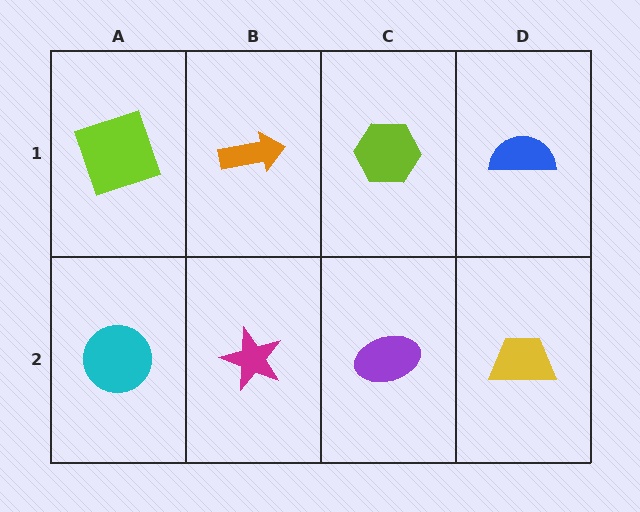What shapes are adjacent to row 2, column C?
A lime hexagon (row 1, column C), a magenta star (row 2, column B), a yellow trapezoid (row 2, column D).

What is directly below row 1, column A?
A cyan circle.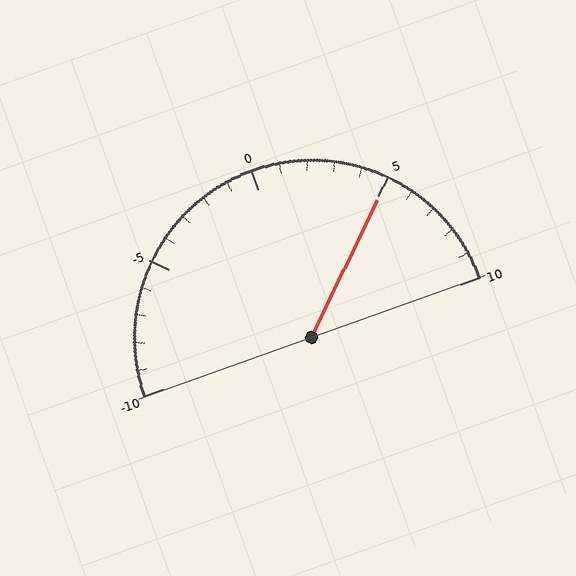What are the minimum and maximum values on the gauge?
The gauge ranges from -10 to 10.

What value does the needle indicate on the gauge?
The needle indicates approximately 5.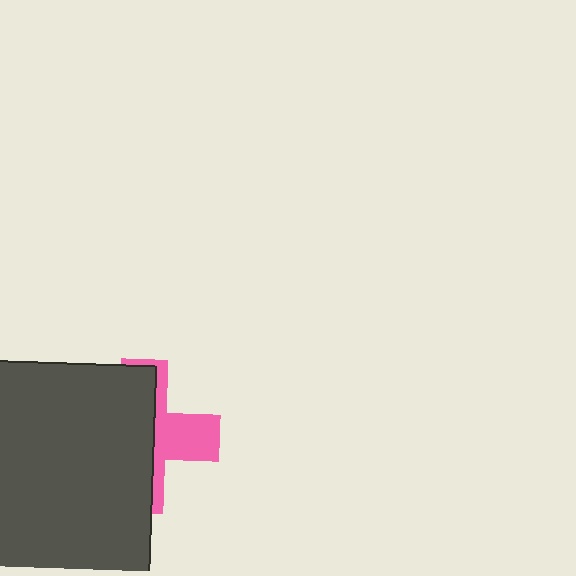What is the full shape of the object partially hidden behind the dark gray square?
The partially hidden object is a pink cross.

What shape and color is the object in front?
The object in front is a dark gray square.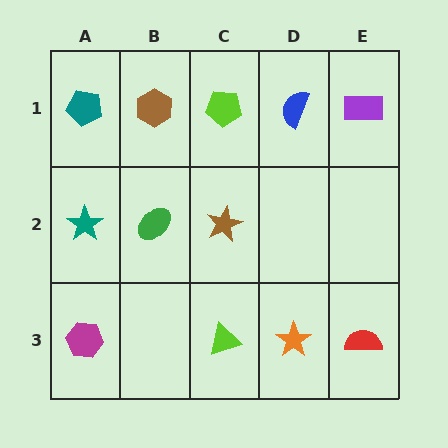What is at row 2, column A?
A teal star.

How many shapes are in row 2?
3 shapes.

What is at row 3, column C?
A lime triangle.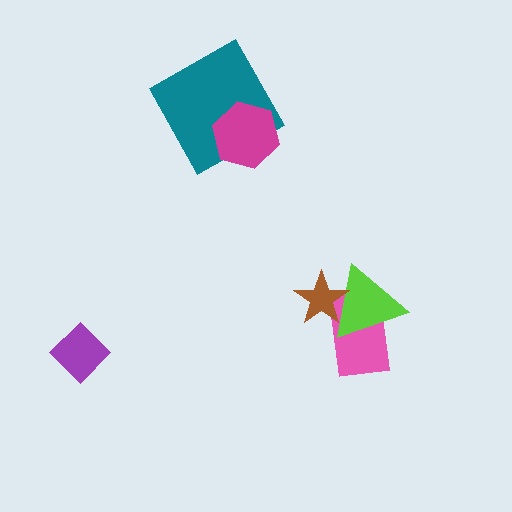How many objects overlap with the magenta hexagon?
1 object overlaps with the magenta hexagon.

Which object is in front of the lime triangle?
The brown star is in front of the lime triangle.